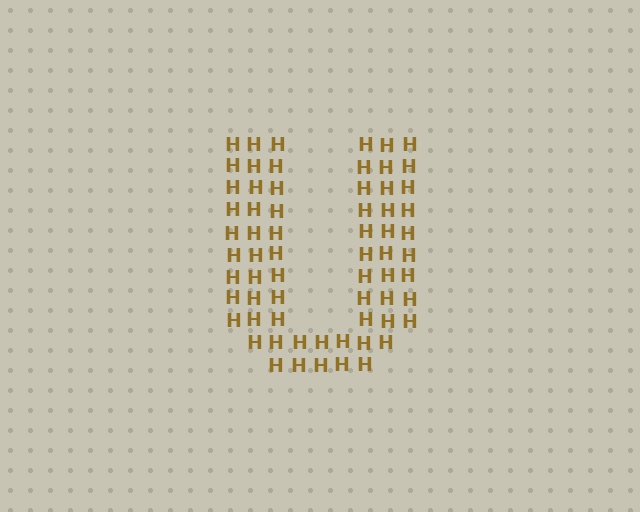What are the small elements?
The small elements are letter H's.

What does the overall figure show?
The overall figure shows the letter U.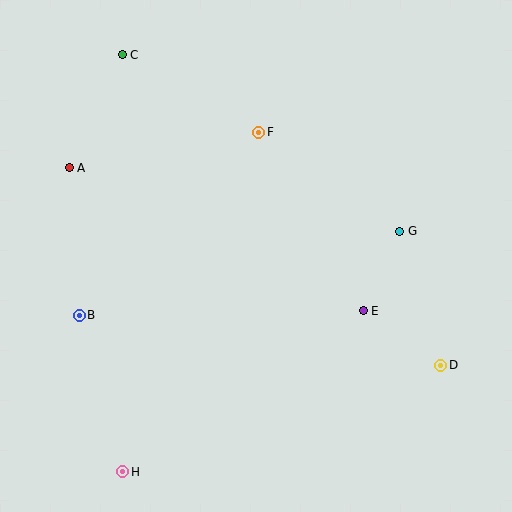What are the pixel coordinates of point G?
Point G is at (400, 231).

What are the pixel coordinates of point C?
Point C is at (122, 55).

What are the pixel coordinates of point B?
Point B is at (79, 315).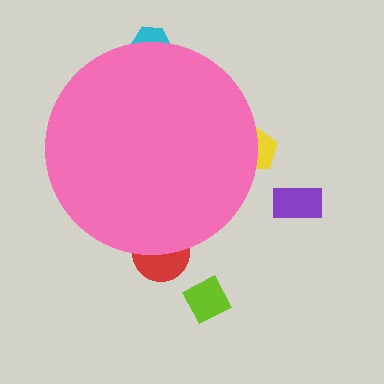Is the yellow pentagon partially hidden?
Yes, the yellow pentagon is partially hidden behind the pink circle.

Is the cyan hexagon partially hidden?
Yes, the cyan hexagon is partially hidden behind the pink circle.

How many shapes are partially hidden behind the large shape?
3 shapes are partially hidden.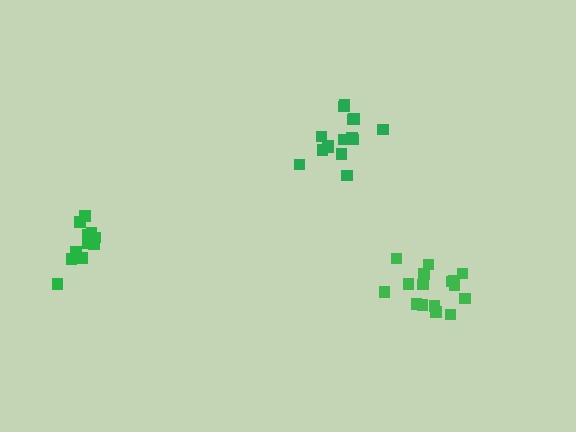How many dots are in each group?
Group 1: 15 dots, Group 2: 16 dots, Group 3: 11 dots (42 total).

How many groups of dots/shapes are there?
There are 3 groups.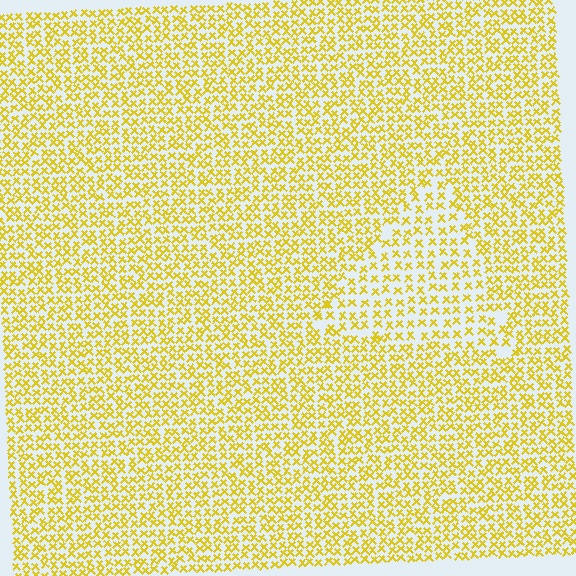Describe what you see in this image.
The image contains small yellow elements arranged at two different densities. A triangle-shaped region is visible where the elements are less densely packed than the surrounding area.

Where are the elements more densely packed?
The elements are more densely packed outside the triangle boundary.